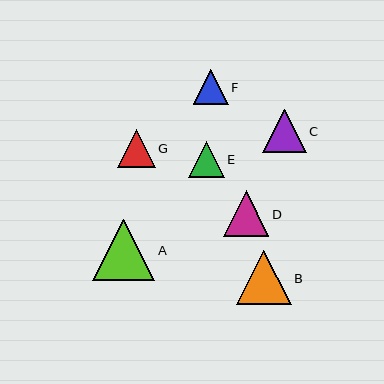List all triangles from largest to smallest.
From largest to smallest: A, B, D, C, G, E, F.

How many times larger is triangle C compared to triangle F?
Triangle C is approximately 1.3 times the size of triangle F.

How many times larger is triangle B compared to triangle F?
Triangle B is approximately 1.6 times the size of triangle F.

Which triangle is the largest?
Triangle A is the largest with a size of approximately 62 pixels.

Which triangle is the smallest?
Triangle F is the smallest with a size of approximately 35 pixels.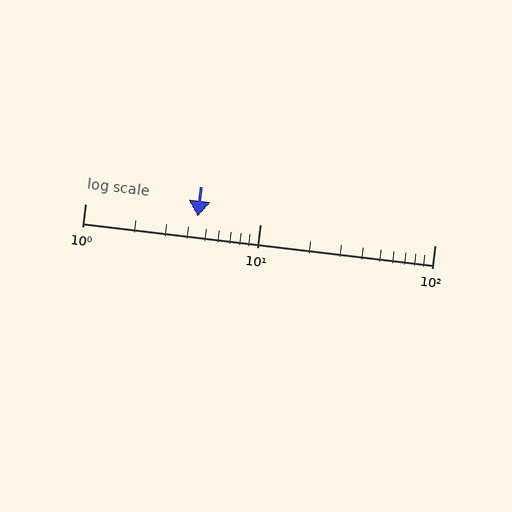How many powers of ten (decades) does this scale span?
The scale spans 2 decades, from 1 to 100.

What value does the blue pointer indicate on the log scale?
The pointer indicates approximately 4.4.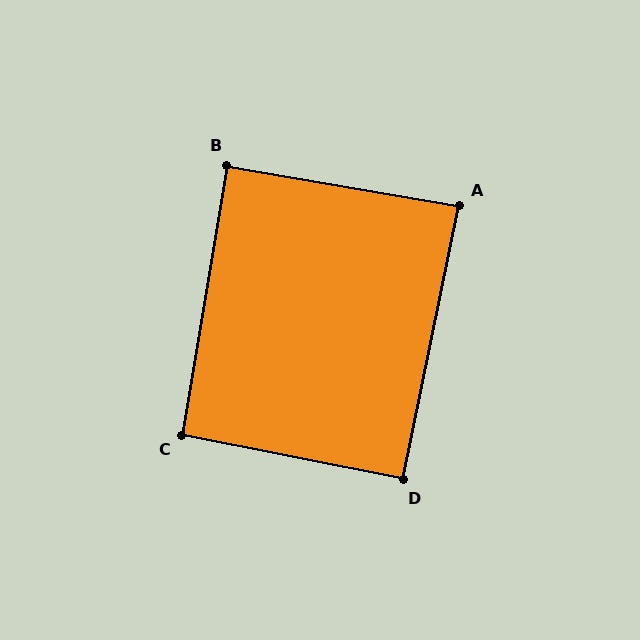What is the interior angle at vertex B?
Approximately 90 degrees (approximately right).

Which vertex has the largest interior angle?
C, at approximately 92 degrees.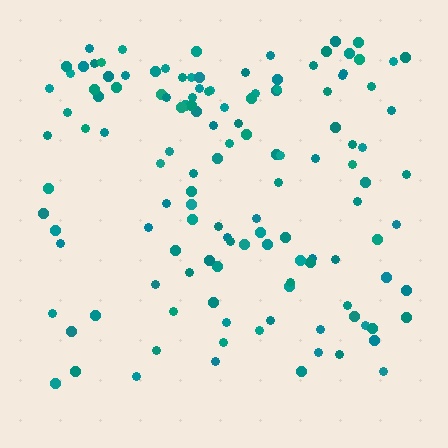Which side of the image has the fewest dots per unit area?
The bottom.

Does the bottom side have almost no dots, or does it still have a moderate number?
Still a moderate number, just noticeably fewer than the top.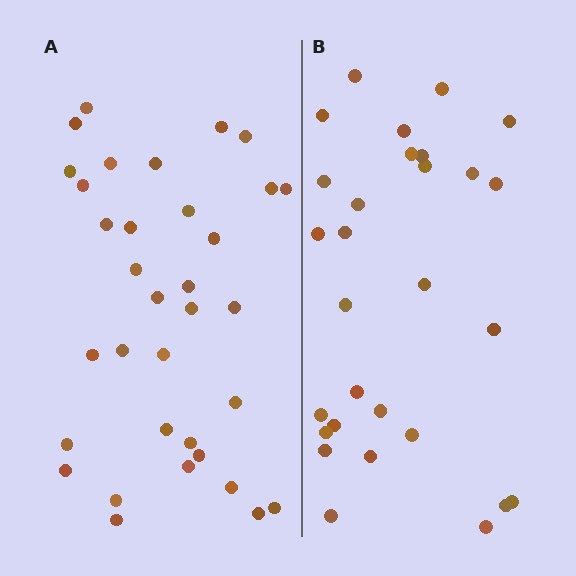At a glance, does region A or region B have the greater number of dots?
Region A (the left region) has more dots.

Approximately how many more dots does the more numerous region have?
Region A has about 5 more dots than region B.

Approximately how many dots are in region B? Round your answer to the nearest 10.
About 30 dots. (The exact count is 29, which rounds to 30.)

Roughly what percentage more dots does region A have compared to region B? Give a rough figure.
About 15% more.